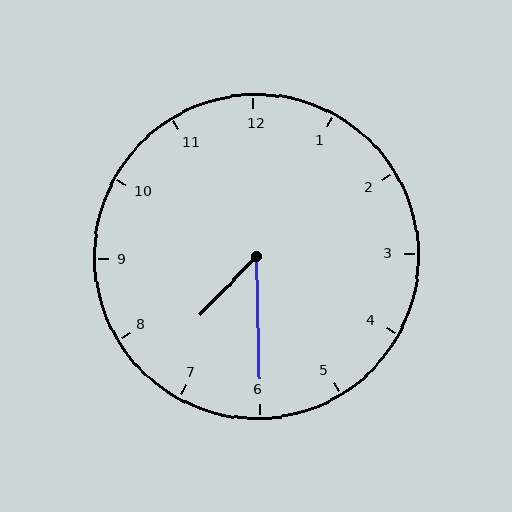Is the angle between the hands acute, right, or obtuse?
It is acute.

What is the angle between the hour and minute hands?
Approximately 45 degrees.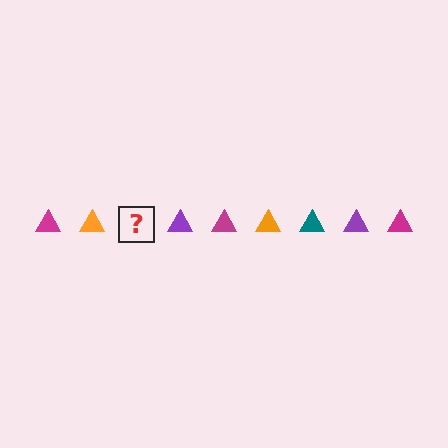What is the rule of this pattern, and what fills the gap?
The rule is that the pattern cycles through magenta, orange, teal, purple triangles. The gap should be filled with a teal triangle.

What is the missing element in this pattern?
The missing element is a teal triangle.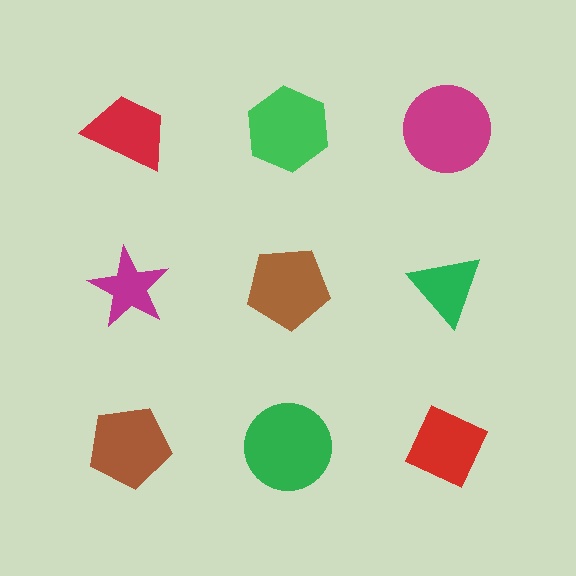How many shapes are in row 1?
3 shapes.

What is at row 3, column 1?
A brown pentagon.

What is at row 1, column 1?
A red trapezoid.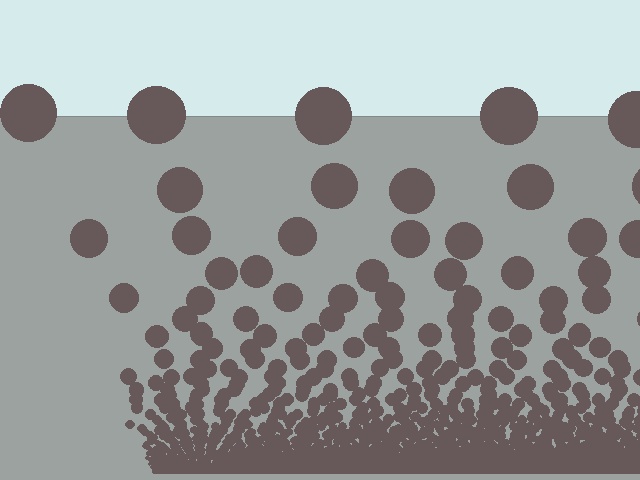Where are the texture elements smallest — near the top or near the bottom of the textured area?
Near the bottom.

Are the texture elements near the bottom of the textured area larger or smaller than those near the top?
Smaller. The gradient is inverted — elements near the bottom are smaller and denser.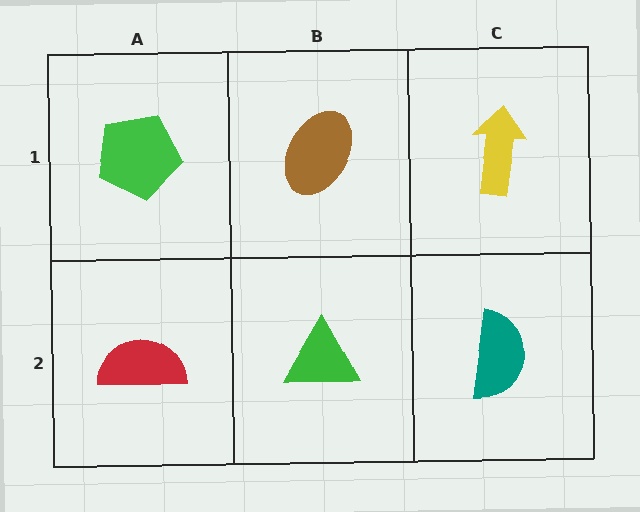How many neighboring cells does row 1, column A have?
2.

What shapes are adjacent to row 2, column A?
A green pentagon (row 1, column A), a green triangle (row 2, column B).